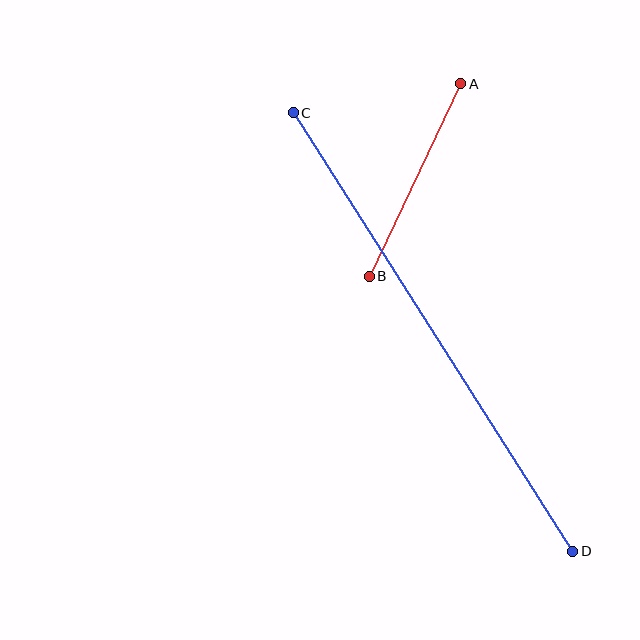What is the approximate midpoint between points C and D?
The midpoint is at approximately (433, 332) pixels.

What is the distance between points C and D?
The distance is approximately 520 pixels.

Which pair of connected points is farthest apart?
Points C and D are farthest apart.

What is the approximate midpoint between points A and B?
The midpoint is at approximately (415, 180) pixels.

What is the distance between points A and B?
The distance is approximately 213 pixels.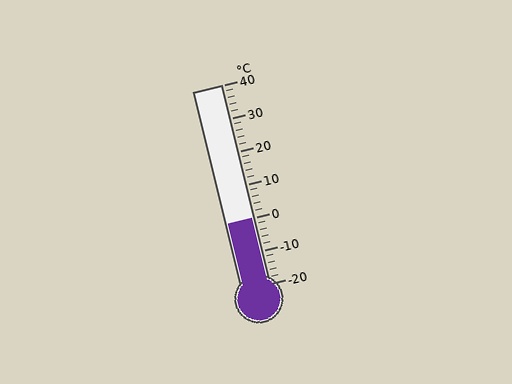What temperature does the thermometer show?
The thermometer shows approximately 0°C.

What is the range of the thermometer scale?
The thermometer scale ranges from -20°C to 40°C.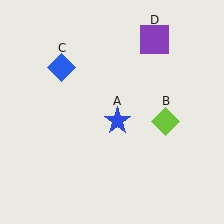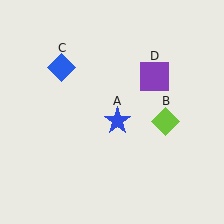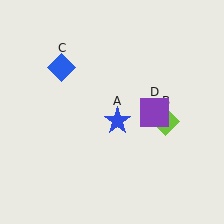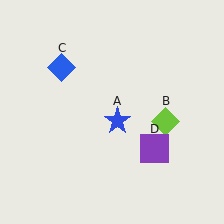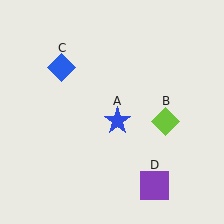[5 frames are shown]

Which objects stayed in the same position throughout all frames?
Blue star (object A) and lime diamond (object B) and blue diamond (object C) remained stationary.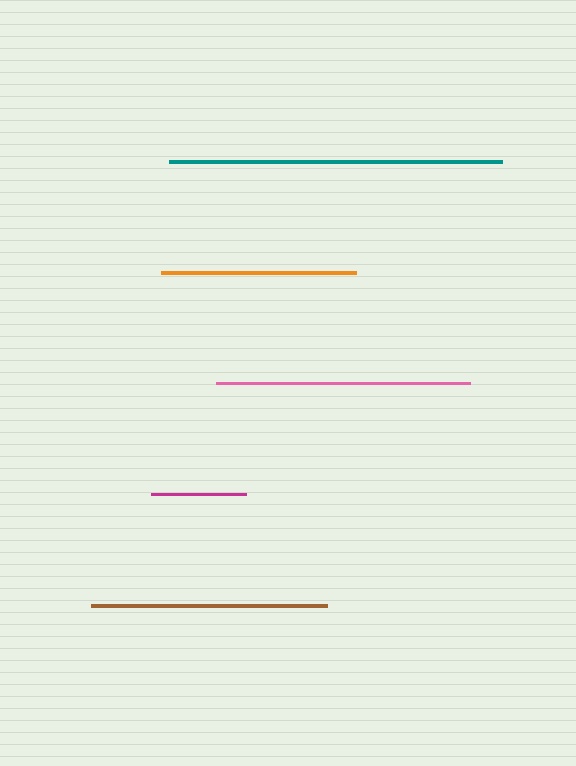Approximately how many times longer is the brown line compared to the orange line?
The brown line is approximately 1.2 times the length of the orange line.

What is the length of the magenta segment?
The magenta segment is approximately 95 pixels long.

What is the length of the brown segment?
The brown segment is approximately 236 pixels long.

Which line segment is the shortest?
The magenta line is the shortest at approximately 95 pixels.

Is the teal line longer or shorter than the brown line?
The teal line is longer than the brown line.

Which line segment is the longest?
The teal line is the longest at approximately 334 pixels.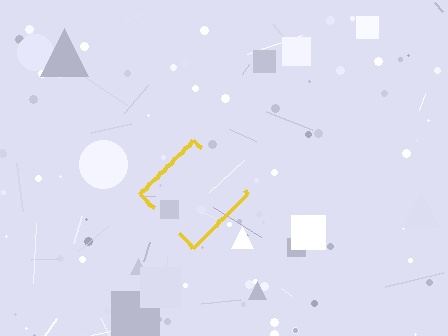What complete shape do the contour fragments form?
The contour fragments form a diamond.